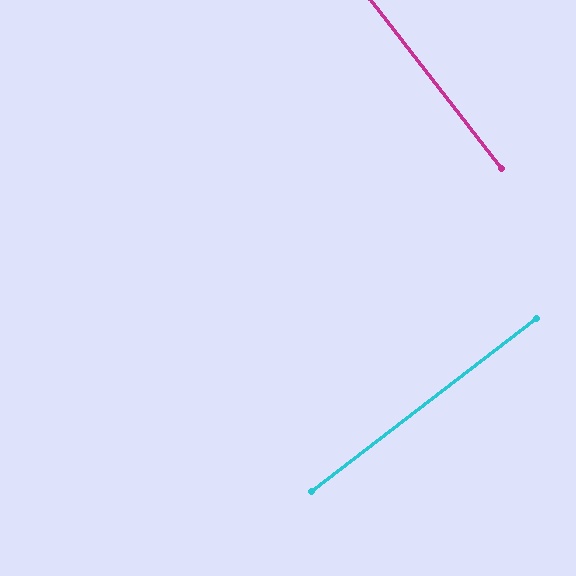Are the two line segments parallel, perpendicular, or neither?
Perpendicular — they meet at approximately 90°.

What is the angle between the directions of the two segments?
Approximately 90 degrees.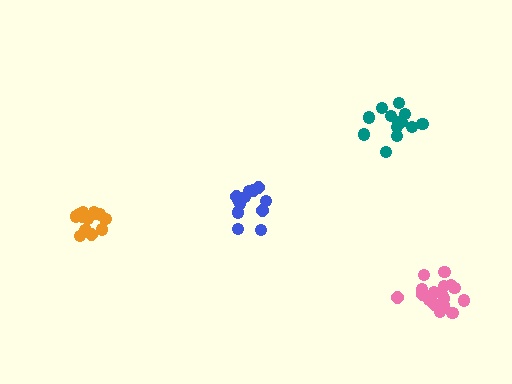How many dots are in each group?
Group 1: 18 dots, Group 2: 13 dots, Group 3: 12 dots, Group 4: 13 dots (56 total).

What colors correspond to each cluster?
The clusters are colored: pink, teal, blue, orange.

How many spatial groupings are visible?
There are 4 spatial groupings.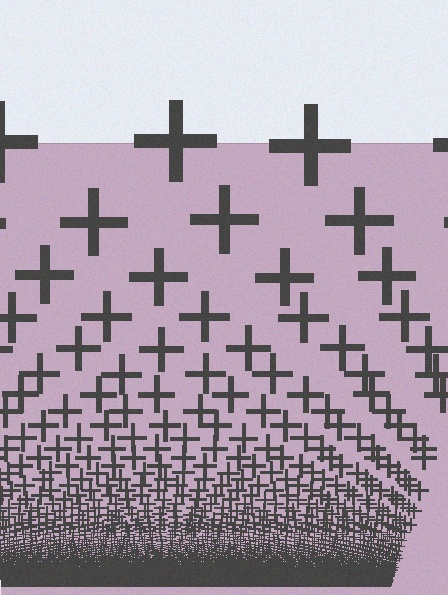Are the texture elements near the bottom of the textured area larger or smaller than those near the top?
Smaller. The gradient is inverted — elements near the bottom are smaller and denser.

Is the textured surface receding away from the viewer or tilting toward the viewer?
The surface appears to tilt toward the viewer. Texture elements get larger and sparser toward the top.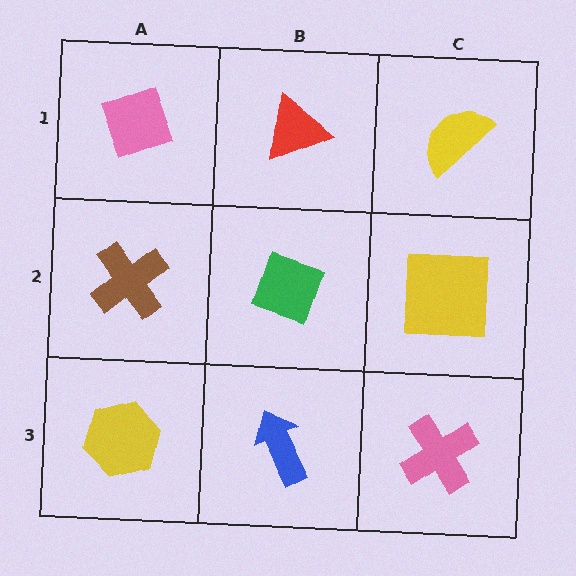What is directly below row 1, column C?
A yellow square.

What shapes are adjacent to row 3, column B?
A green diamond (row 2, column B), a yellow hexagon (row 3, column A), a pink cross (row 3, column C).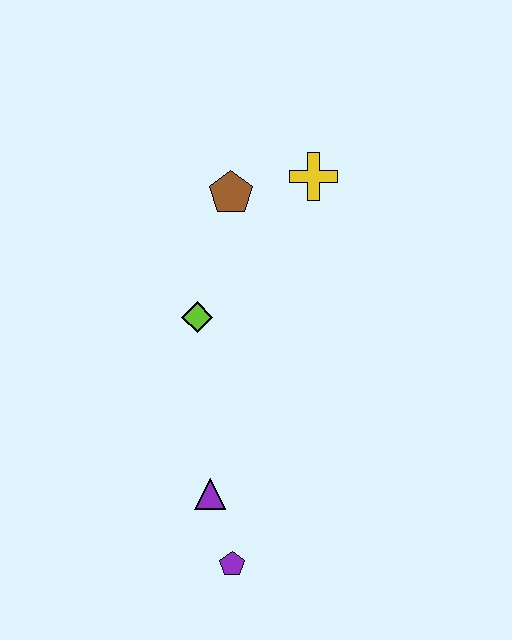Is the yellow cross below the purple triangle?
No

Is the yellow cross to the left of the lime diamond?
No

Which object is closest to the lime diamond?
The brown pentagon is closest to the lime diamond.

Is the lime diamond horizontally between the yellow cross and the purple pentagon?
No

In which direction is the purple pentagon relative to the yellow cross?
The purple pentagon is below the yellow cross.